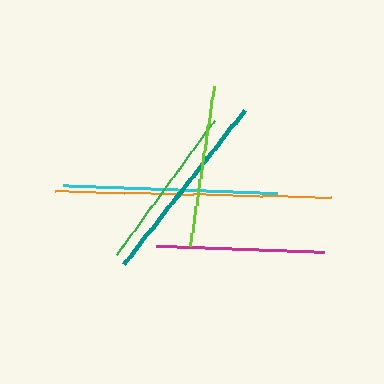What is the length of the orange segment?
The orange segment is approximately 276 pixels long.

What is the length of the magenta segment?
The magenta segment is approximately 167 pixels long.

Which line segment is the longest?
The orange line is the longest at approximately 276 pixels.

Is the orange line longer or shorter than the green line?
The orange line is longer than the green line.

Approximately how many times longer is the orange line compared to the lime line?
The orange line is approximately 1.7 times the length of the lime line.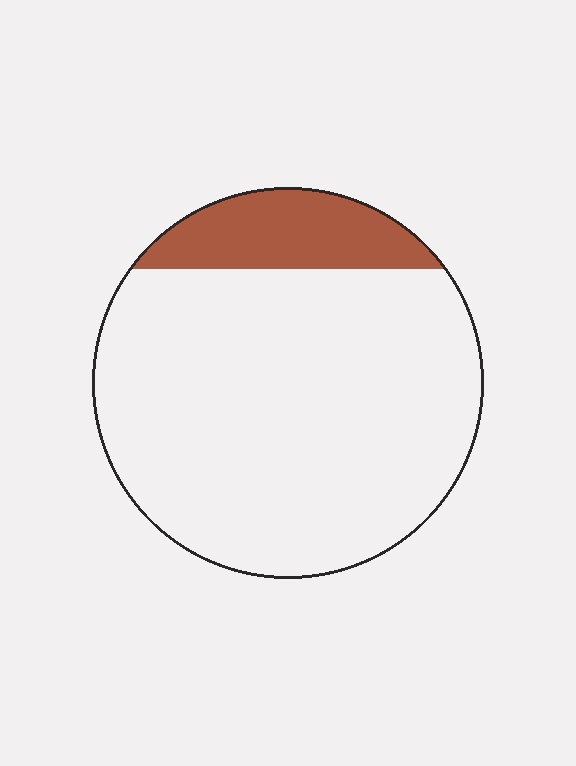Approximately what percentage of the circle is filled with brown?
Approximately 15%.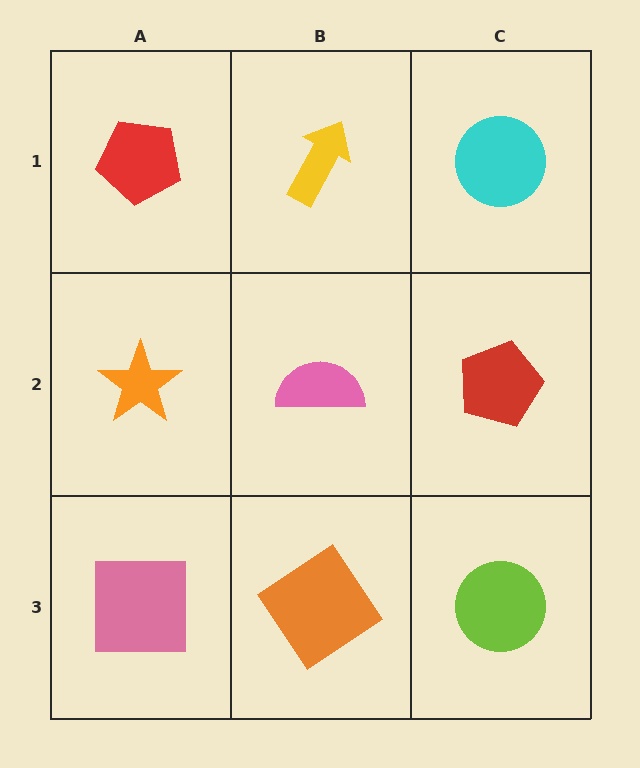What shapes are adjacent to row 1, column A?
An orange star (row 2, column A), a yellow arrow (row 1, column B).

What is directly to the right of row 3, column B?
A lime circle.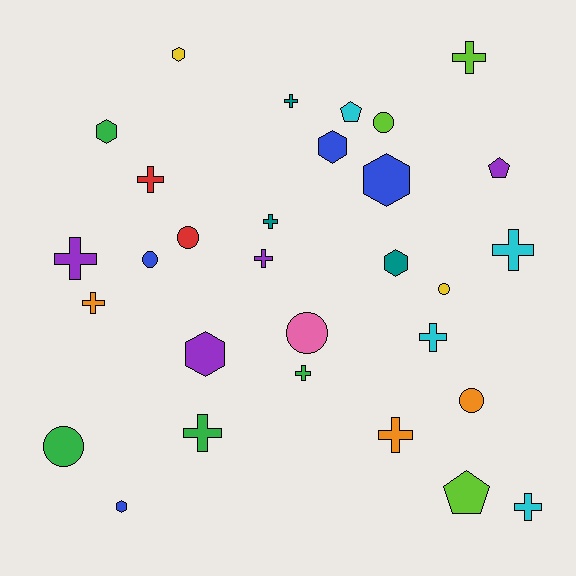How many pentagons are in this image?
There are 3 pentagons.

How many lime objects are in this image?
There are 3 lime objects.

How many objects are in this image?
There are 30 objects.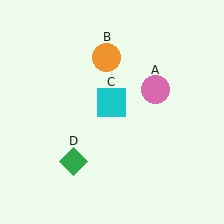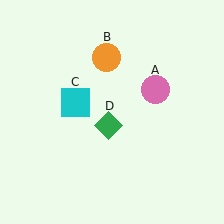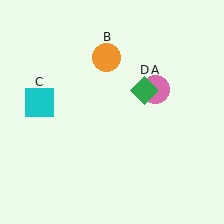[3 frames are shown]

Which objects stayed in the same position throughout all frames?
Pink circle (object A) and orange circle (object B) remained stationary.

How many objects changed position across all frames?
2 objects changed position: cyan square (object C), green diamond (object D).